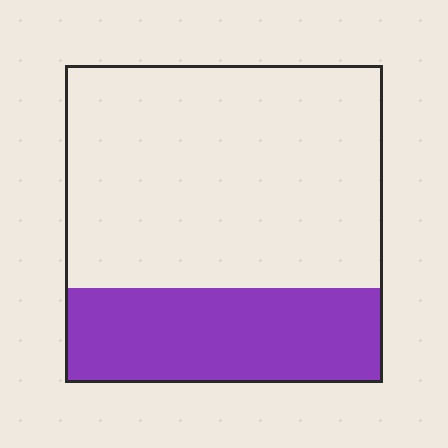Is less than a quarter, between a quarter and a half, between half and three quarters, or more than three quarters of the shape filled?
Between a quarter and a half.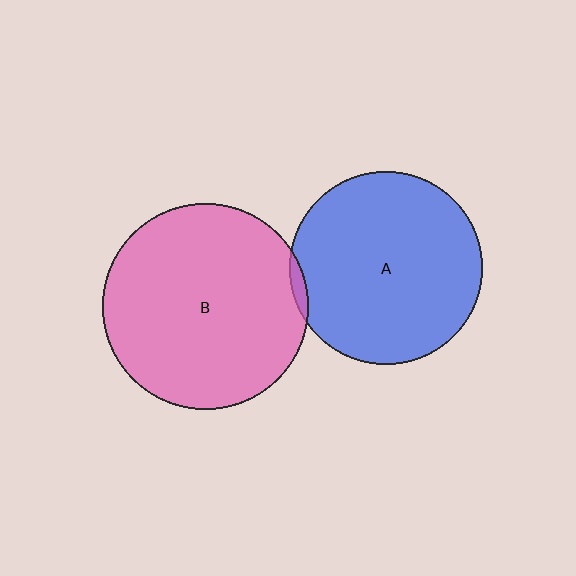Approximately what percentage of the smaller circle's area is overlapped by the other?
Approximately 5%.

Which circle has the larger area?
Circle B (pink).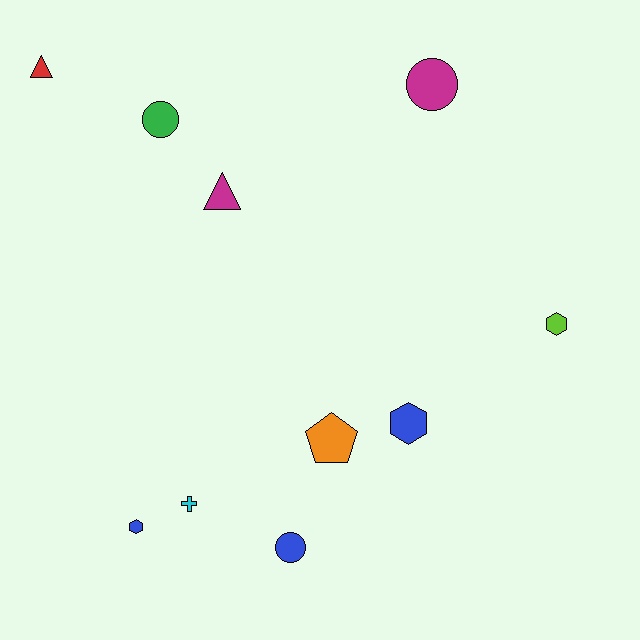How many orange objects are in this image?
There is 1 orange object.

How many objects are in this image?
There are 10 objects.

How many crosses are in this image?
There is 1 cross.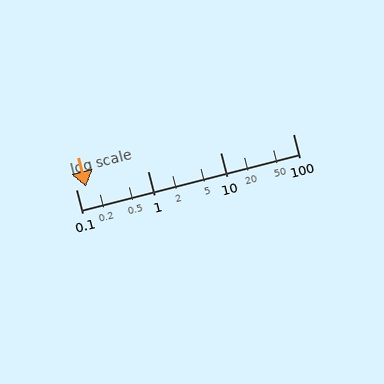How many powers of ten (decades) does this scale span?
The scale spans 3 decades, from 0.1 to 100.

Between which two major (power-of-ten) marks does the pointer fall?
The pointer is between 0.1 and 1.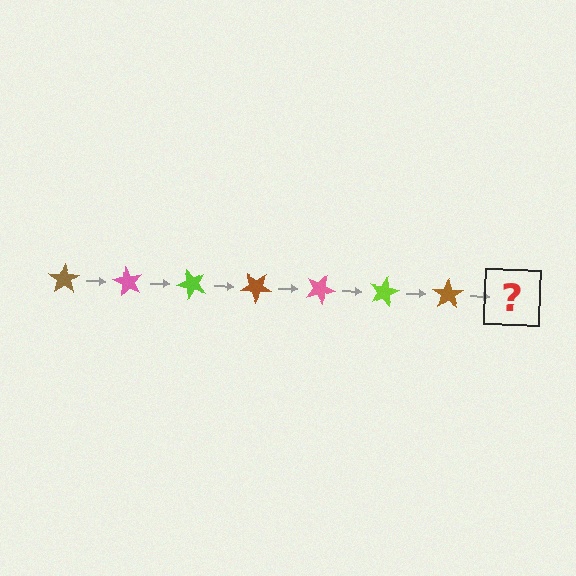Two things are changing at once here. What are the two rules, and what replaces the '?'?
The two rules are that it rotates 60 degrees each step and the color cycles through brown, pink, and lime. The '?' should be a pink star, rotated 420 degrees from the start.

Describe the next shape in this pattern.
It should be a pink star, rotated 420 degrees from the start.